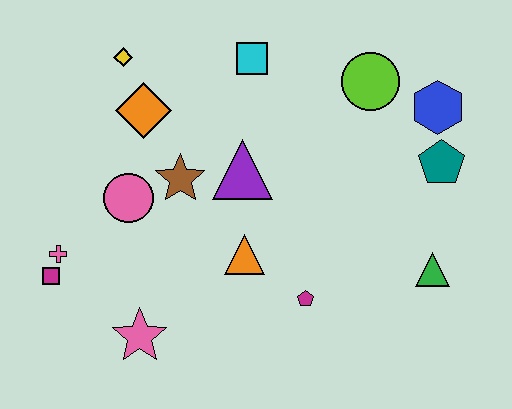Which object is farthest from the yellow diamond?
The green triangle is farthest from the yellow diamond.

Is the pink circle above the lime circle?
No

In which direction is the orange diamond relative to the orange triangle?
The orange diamond is above the orange triangle.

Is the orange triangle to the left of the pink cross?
No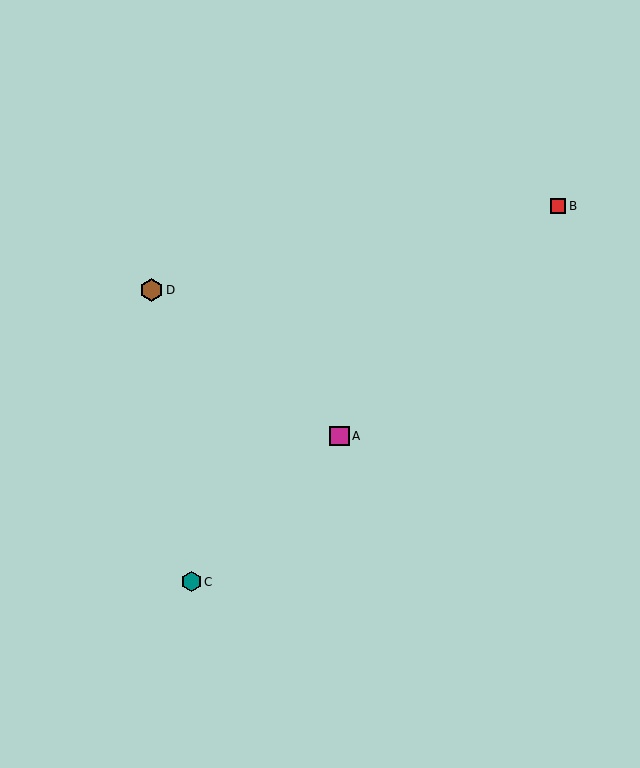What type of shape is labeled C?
Shape C is a teal hexagon.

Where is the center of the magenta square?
The center of the magenta square is at (340, 436).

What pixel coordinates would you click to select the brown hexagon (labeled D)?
Click at (151, 290) to select the brown hexagon D.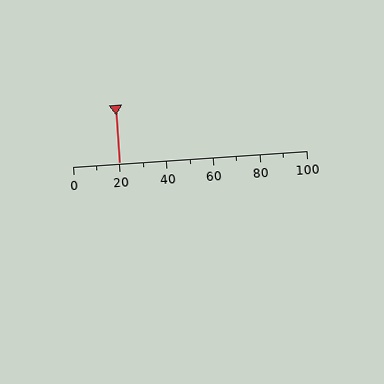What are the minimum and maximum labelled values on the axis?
The axis runs from 0 to 100.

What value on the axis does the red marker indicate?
The marker indicates approximately 20.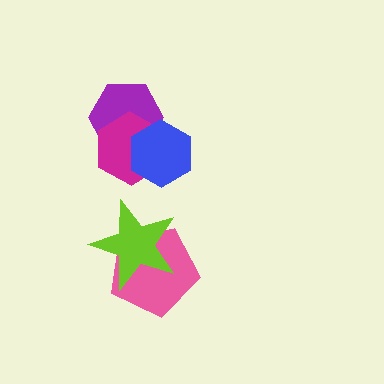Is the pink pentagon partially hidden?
Yes, it is partially covered by another shape.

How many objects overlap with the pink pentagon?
1 object overlaps with the pink pentagon.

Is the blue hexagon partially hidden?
No, no other shape covers it.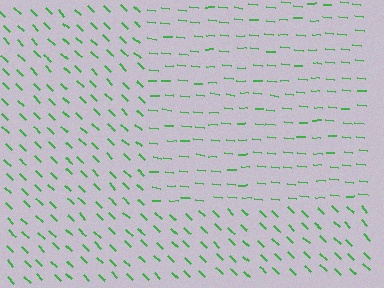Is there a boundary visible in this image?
Yes, there is a texture boundary formed by a change in line orientation.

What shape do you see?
I see a rectangle.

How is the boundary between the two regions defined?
The boundary is defined purely by a change in line orientation (approximately 39 degrees difference). All lines are the same color and thickness.